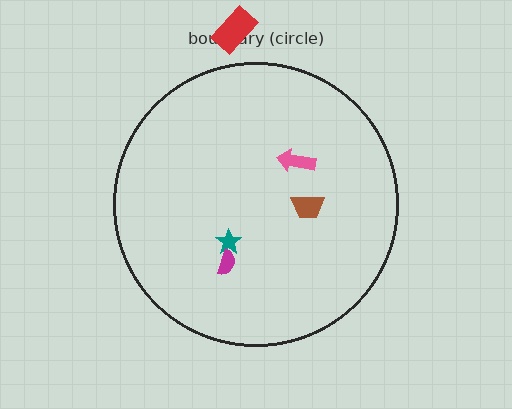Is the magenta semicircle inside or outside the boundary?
Inside.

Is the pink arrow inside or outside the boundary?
Inside.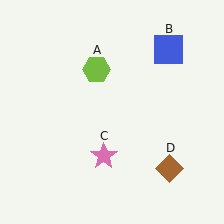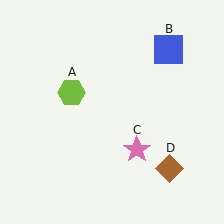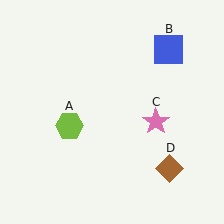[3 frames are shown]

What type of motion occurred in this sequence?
The lime hexagon (object A), pink star (object C) rotated counterclockwise around the center of the scene.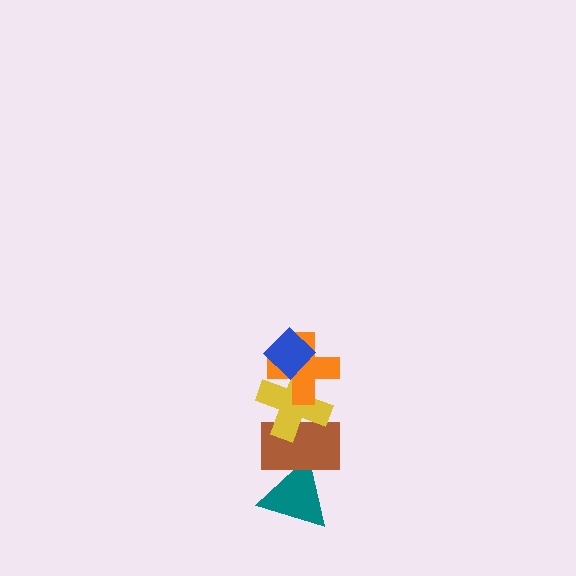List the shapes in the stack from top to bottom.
From top to bottom: the blue diamond, the orange cross, the yellow cross, the brown rectangle, the teal triangle.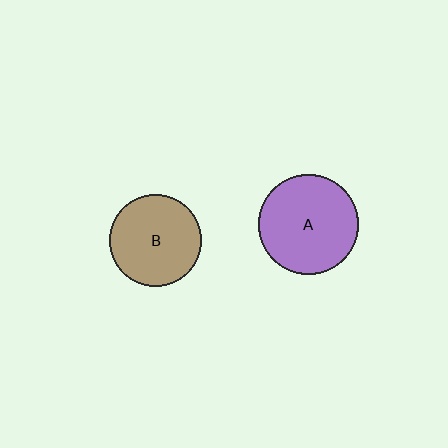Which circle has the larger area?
Circle A (purple).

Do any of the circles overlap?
No, none of the circles overlap.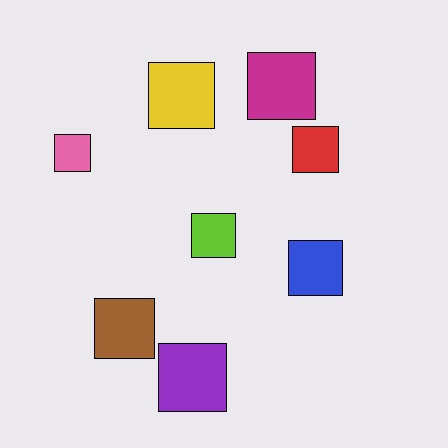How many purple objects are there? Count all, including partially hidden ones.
There is 1 purple object.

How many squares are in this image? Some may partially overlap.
There are 8 squares.